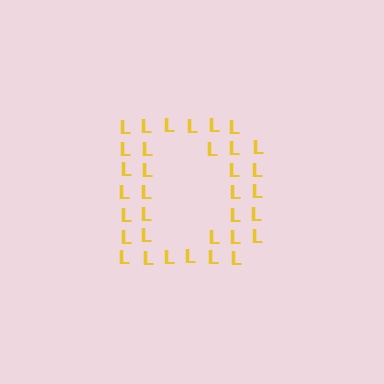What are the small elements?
The small elements are letter L's.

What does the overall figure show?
The overall figure shows the letter D.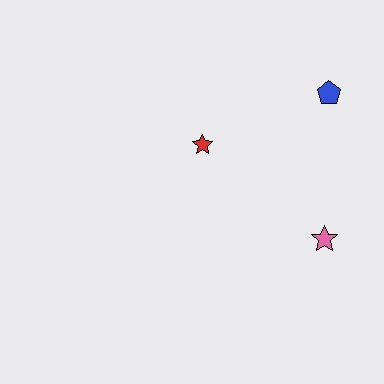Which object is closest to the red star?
The blue pentagon is closest to the red star.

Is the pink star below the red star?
Yes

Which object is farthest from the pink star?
The red star is farthest from the pink star.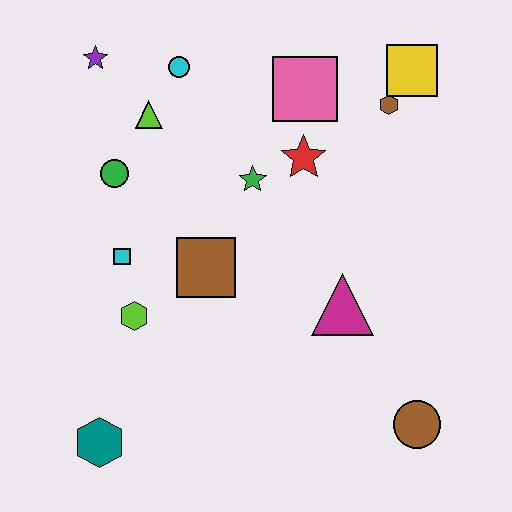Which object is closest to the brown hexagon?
The yellow square is closest to the brown hexagon.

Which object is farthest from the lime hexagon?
The yellow square is farthest from the lime hexagon.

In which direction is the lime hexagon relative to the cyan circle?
The lime hexagon is below the cyan circle.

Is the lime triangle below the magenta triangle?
No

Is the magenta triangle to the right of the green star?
Yes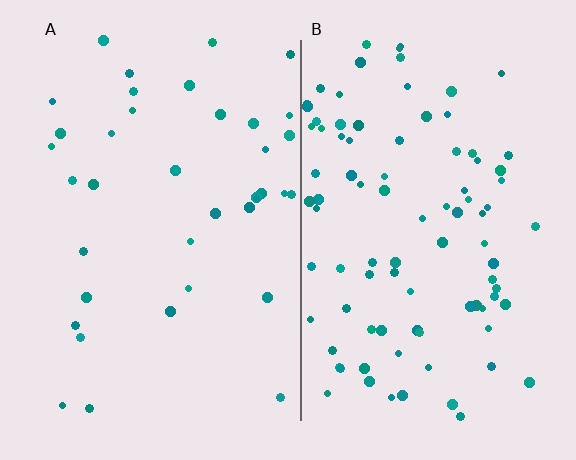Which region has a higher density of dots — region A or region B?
B (the right).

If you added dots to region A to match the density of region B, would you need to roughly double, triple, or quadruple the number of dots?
Approximately double.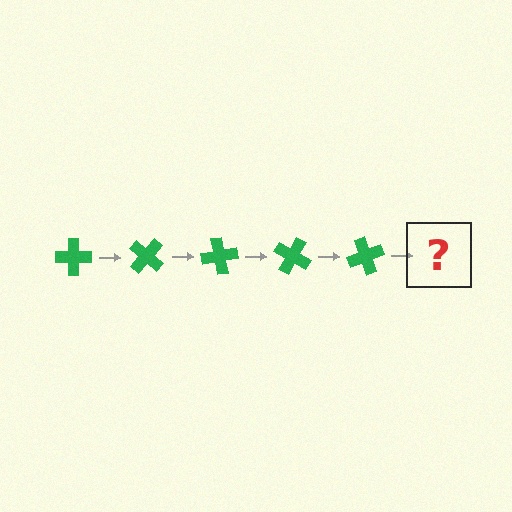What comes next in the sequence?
The next element should be a green cross rotated 200 degrees.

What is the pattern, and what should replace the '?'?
The pattern is that the cross rotates 40 degrees each step. The '?' should be a green cross rotated 200 degrees.